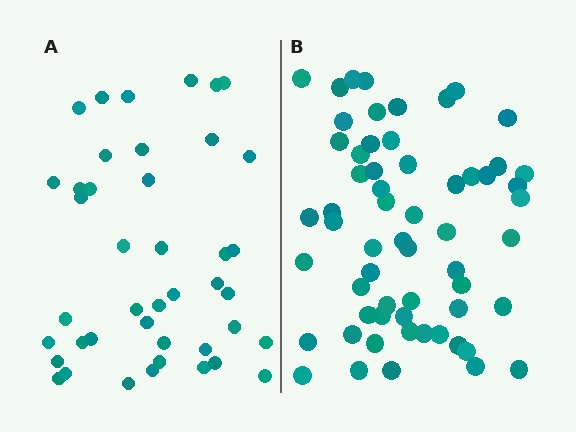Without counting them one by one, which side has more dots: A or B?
Region B (the right region) has more dots.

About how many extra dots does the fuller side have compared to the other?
Region B has approximately 20 more dots than region A.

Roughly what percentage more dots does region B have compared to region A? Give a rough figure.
About 45% more.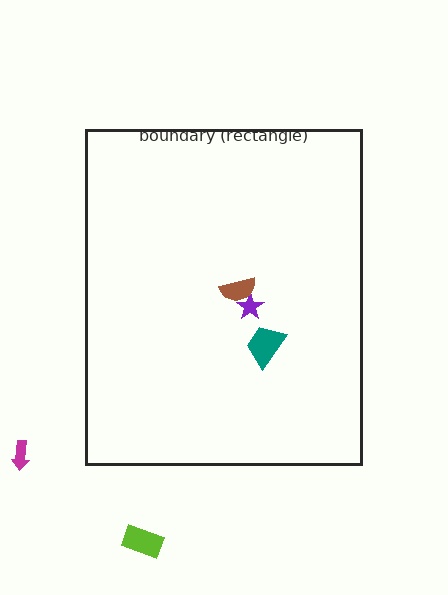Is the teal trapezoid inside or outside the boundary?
Inside.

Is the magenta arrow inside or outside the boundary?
Outside.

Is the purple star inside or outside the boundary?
Inside.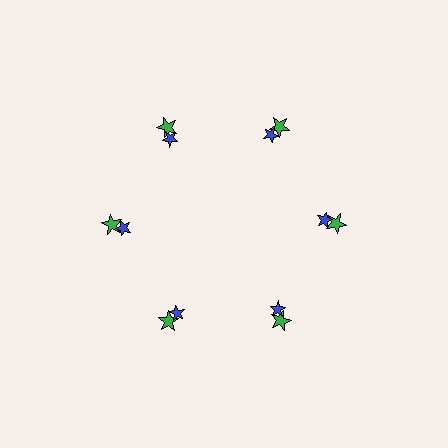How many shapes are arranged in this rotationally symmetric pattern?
There are 12 shapes, arranged in 6 groups of 2.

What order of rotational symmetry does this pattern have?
This pattern has 6-fold rotational symmetry.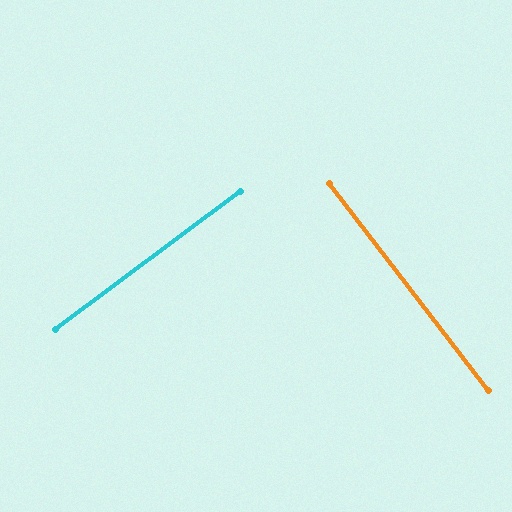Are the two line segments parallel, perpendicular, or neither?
Perpendicular — they meet at approximately 89°.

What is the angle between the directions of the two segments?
Approximately 89 degrees.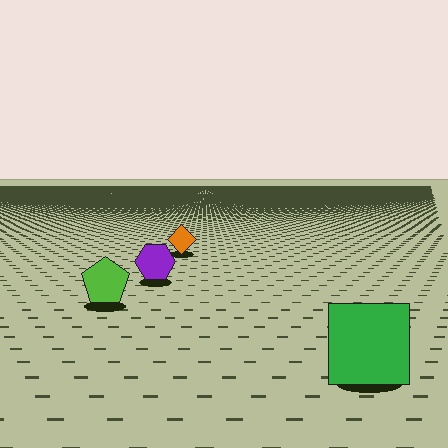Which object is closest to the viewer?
The green square is closest. The texture marks near it are larger and more spread out.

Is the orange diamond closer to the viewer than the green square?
No. The green square is closer — you can tell from the texture gradient: the ground texture is coarser near it.